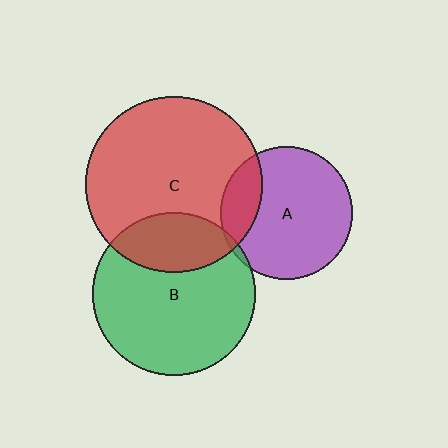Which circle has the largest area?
Circle C (red).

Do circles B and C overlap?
Yes.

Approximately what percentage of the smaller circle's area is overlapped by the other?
Approximately 25%.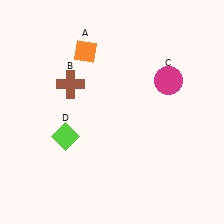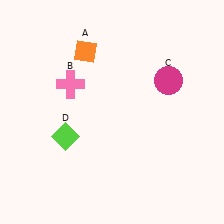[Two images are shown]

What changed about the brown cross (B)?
In Image 1, B is brown. In Image 2, it changed to pink.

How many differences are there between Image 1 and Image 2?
There is 1 difference between the two images.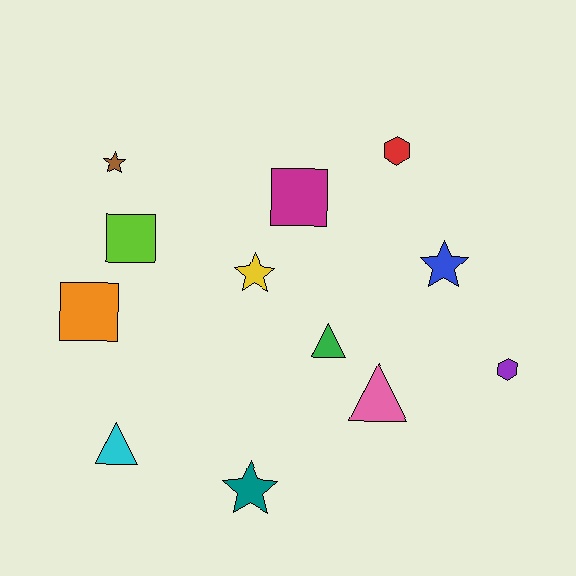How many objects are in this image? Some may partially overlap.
There are 12 objects.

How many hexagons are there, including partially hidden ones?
There are 2 hexagons.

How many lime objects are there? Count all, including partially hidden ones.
There is 1 lime object.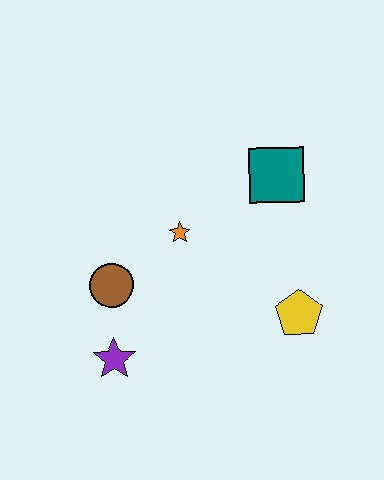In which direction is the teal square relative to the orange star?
The teal square is to the right of the orange star.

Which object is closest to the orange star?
The brown circle is closest to the orange star.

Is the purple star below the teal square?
Yes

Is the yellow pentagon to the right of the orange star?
Yes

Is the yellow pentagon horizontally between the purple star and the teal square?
No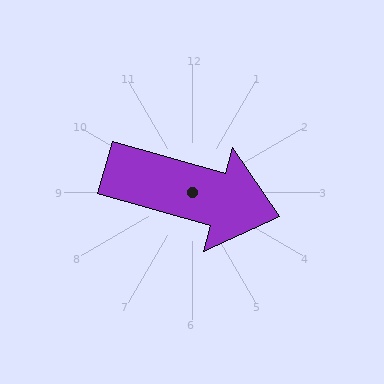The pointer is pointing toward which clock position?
Roughly 4 o'clock.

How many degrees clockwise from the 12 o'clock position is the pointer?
Approximately 106 degrees.